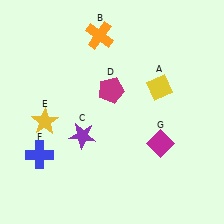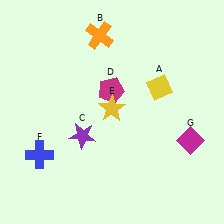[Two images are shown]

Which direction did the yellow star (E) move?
The yellow star (E) moved right.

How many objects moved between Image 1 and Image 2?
2 objects moved between the two images.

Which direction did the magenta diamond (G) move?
The magenta diamond (G) moved right.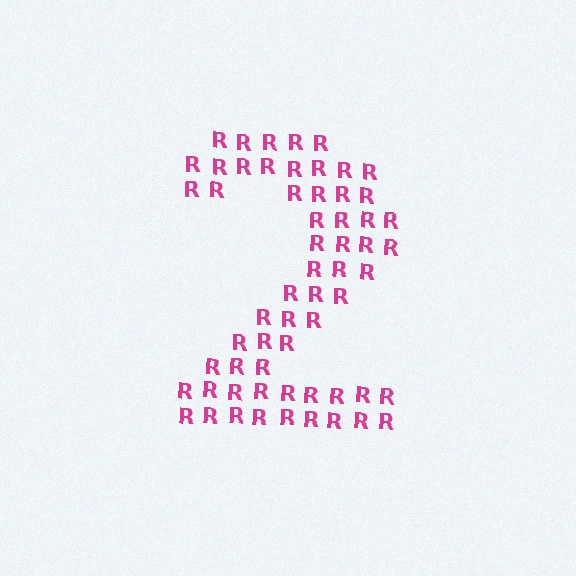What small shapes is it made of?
It is made of small letter R's.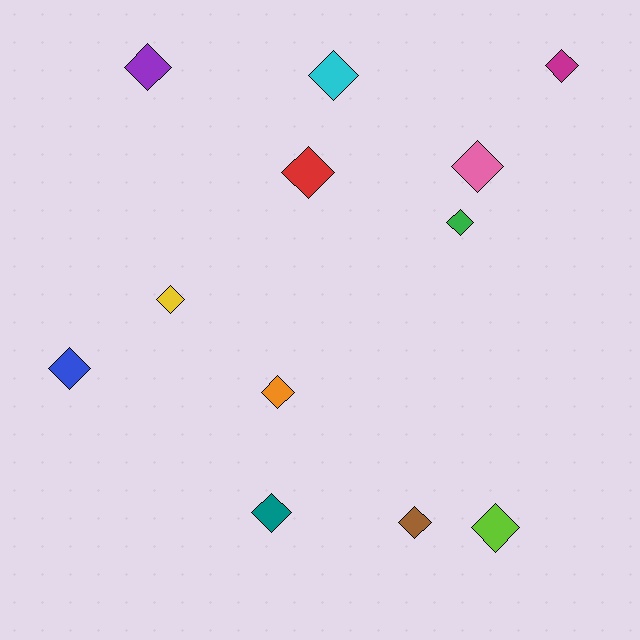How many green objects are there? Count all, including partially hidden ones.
There is 1 green object.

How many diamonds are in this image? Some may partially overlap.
There are 12 diamonds.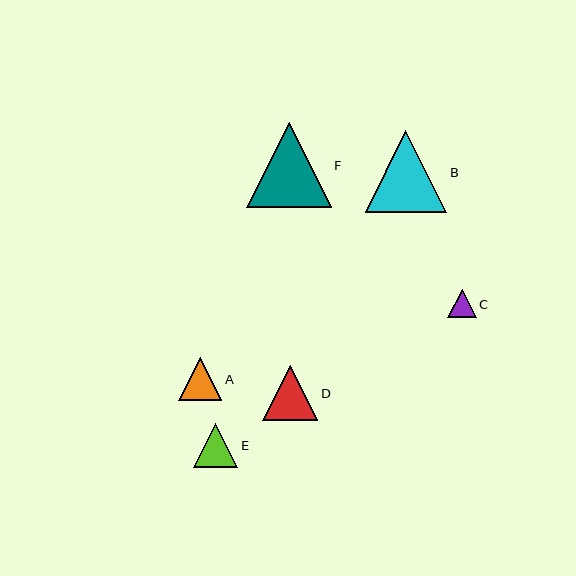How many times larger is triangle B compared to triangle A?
Triangle B is approximately 1.9 times the size of triangle A.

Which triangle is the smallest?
Triangle C is the smallest with a size of approximately 29 pixels.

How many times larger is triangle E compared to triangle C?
Triangle E is approximately 1.5 times the size of triangle C.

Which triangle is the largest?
Triangle F is the largest with a size of approximately 85 pixels.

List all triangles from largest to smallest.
From largest to smallest: F, B, D, E, A, C.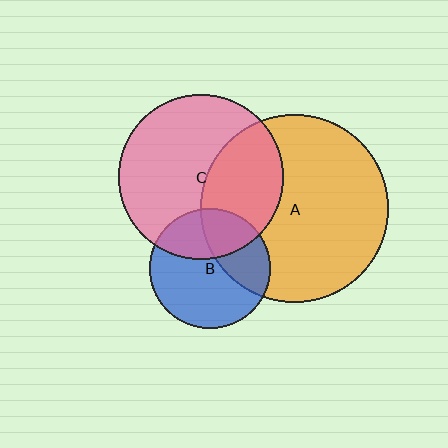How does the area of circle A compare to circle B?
Approximately 2.4 times.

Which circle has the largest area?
Circle A (orange).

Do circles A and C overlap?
Yes.